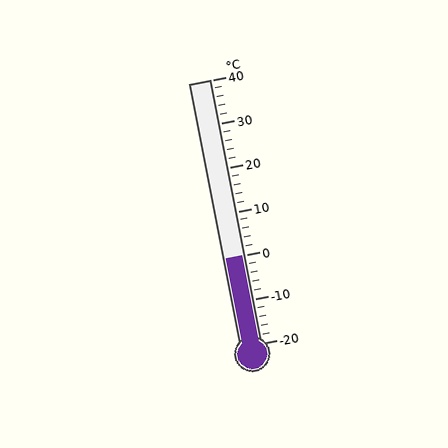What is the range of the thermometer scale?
The thermometer scale ranges from -20°C to 40°C.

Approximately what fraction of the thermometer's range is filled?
The thermometer is filled to approximately 35% of its range.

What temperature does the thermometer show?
The thermometer shows approximately 0°C.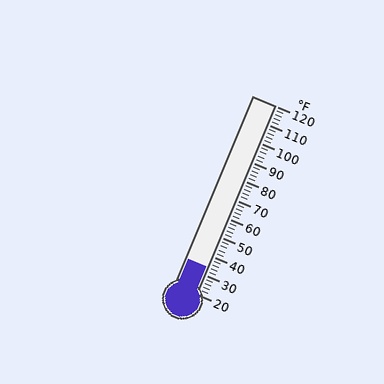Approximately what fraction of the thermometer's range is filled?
The thermometer is filled to approximately 15% of its range.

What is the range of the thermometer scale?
The thermometer scale ranges from 20°F to 120°F.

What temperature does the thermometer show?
The thermometer shows approximately 34°F.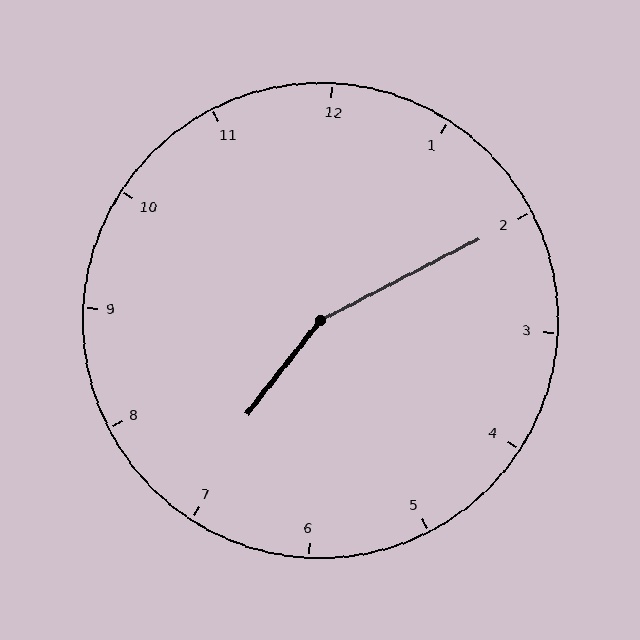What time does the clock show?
7:10.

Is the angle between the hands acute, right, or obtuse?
It is obtuse.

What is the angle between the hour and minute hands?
Approximately 155 degrees.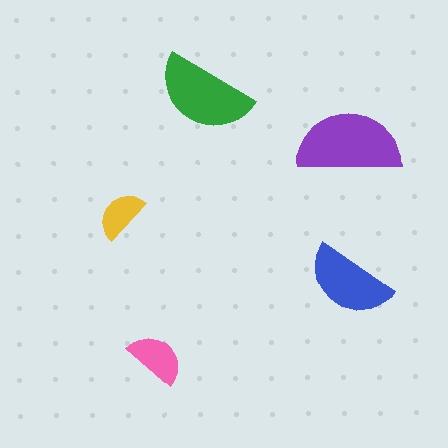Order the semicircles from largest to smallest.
the purple one, the green one, the blue one, the pink one, the yellow one.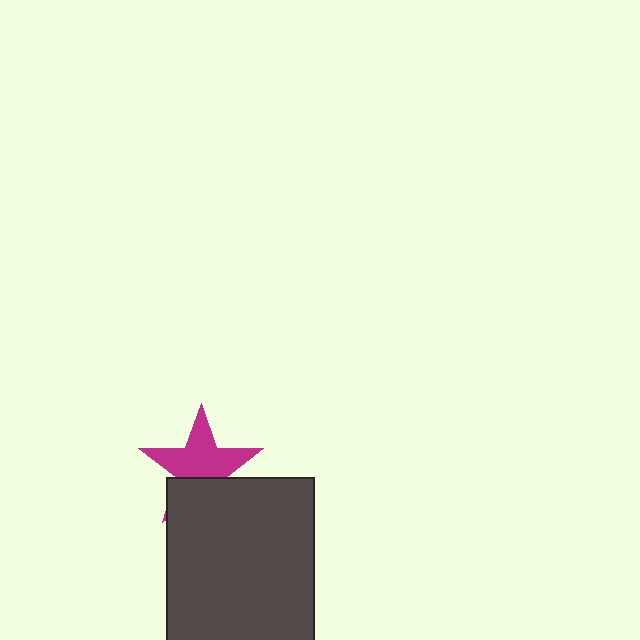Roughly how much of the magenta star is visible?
About half of it is visible (roughly 65%).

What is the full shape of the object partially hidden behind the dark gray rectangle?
The partially hidden object is a magenta star.